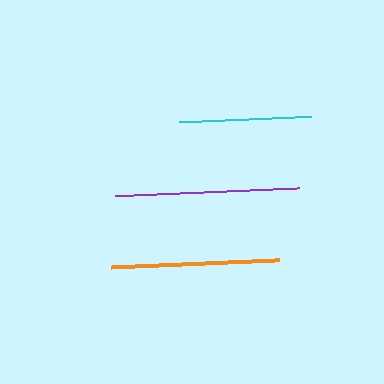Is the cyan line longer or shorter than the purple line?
The purple line is longer than the cyan line.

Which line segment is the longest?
The purple line is the longest at approximately 184 pixels.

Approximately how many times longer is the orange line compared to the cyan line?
The orange line is approximately 1.3 times the length of the cyan line.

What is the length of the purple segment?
The purple segment is approximately 184 pixels long.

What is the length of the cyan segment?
The cyan segment is approximately 132 pixels long.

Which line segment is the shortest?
The cyan line is the shortest at approximately 132 pixels.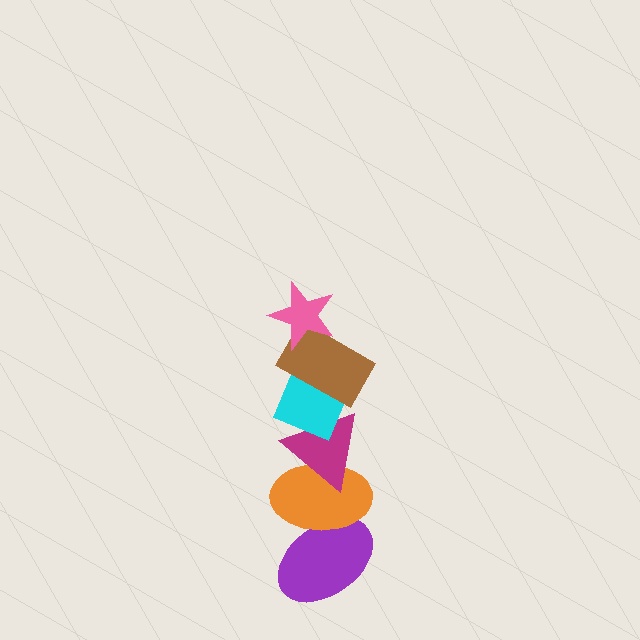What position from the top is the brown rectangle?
The brown rectangle is 2nd from the top.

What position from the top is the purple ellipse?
The purple ellipse is 6th from the top.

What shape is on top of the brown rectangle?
The pink star is on top of the brown rectangle.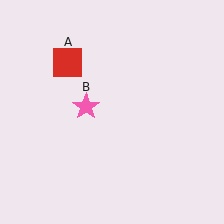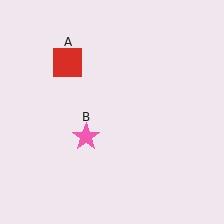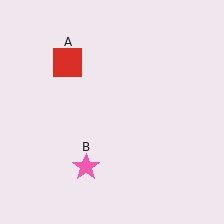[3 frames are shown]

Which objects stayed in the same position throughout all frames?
Red square (object A) remained stationary.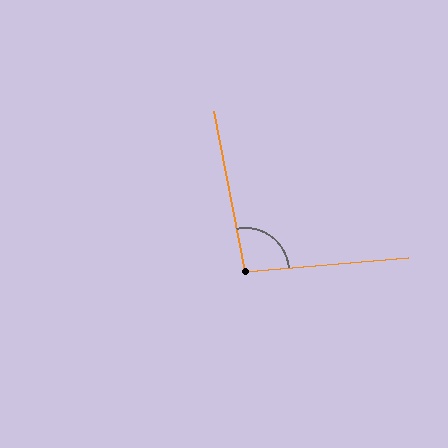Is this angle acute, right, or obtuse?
It is obtuse.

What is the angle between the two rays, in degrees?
Approximately 96 degrees.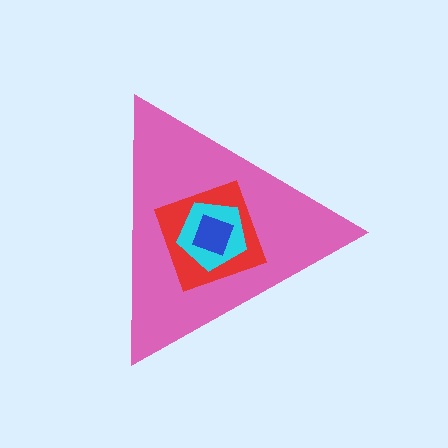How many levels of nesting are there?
4.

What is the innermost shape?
The blue square.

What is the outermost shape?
The pink triangle.